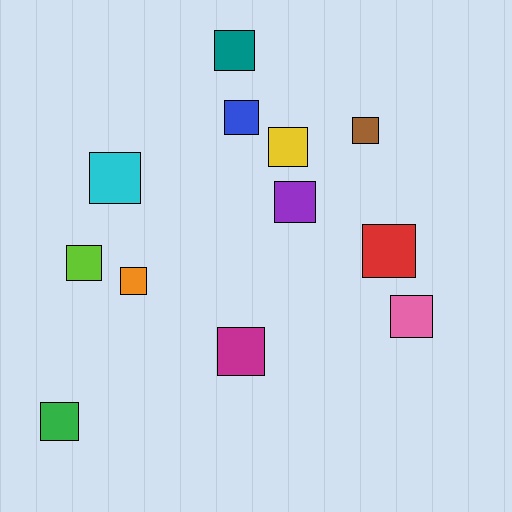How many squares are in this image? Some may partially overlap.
There are 12 squares.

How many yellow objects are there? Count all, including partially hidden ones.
There is 1 yellow object.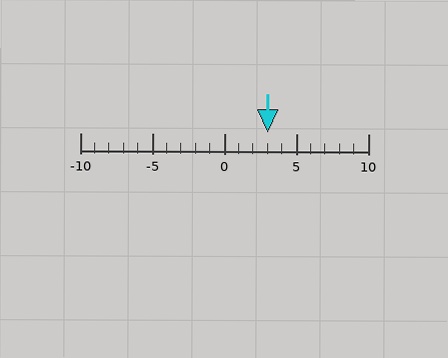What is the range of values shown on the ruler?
The ruler shows values from -10 to 10.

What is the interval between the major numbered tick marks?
The major tick marks are spaced 5 units apart.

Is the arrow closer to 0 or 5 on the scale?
The arrow is closer to 5.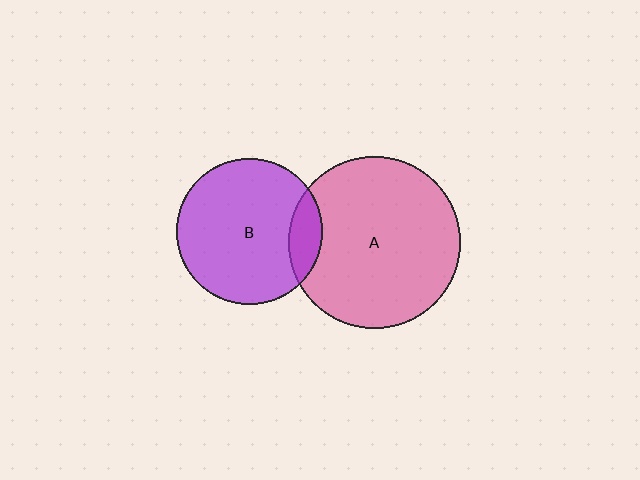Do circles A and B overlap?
Yes.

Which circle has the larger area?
Circle A (pink).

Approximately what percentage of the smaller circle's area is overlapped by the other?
Approximately 15%.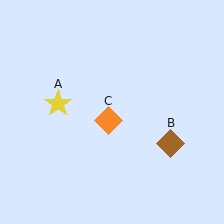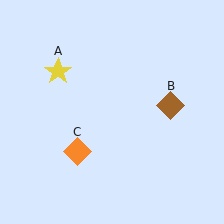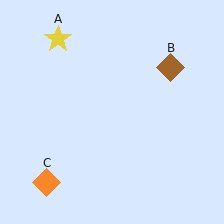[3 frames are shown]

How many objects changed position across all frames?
3 objects changed position: yellow star (object A), brown diamond (object B), orange diamond (object C).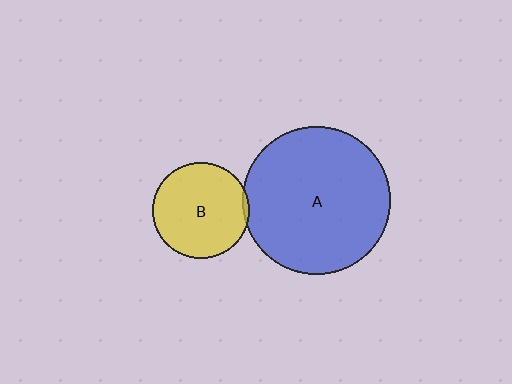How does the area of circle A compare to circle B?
Approximately 2.3 times.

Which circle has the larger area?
Circle A (blue).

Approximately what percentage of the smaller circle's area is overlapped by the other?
Approximately 5%.